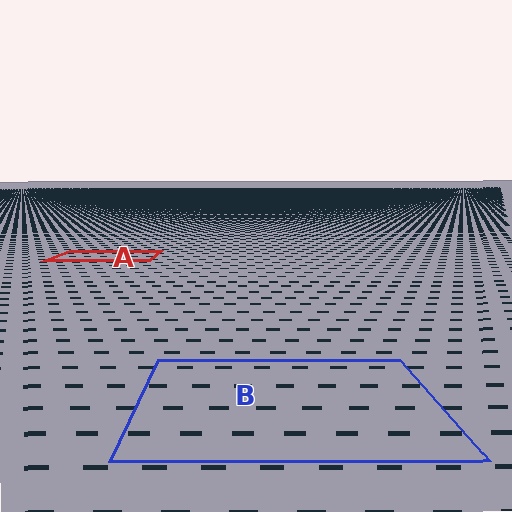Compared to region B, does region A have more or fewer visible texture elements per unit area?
Region A has more texture elements per unit area — they are packed more densely because it is farther away.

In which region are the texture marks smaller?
The texture marks are smaller in region A, because it is farther away.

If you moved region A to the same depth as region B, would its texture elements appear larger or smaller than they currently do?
They would appear larger. At a closer depth, the same texture elements are projected at a bigger on-screen size.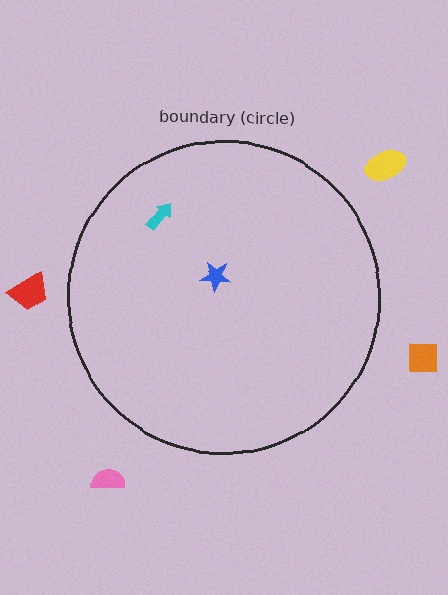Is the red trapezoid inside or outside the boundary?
Outside.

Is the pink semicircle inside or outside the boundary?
Outside.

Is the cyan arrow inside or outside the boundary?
Inside.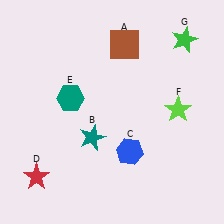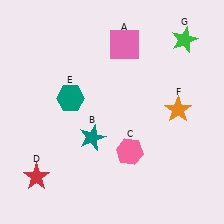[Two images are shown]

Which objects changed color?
A changed from brown to pink. C changed from blue to pink. F changed from lime to orange.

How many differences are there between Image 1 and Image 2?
There are 3 differences between the two images.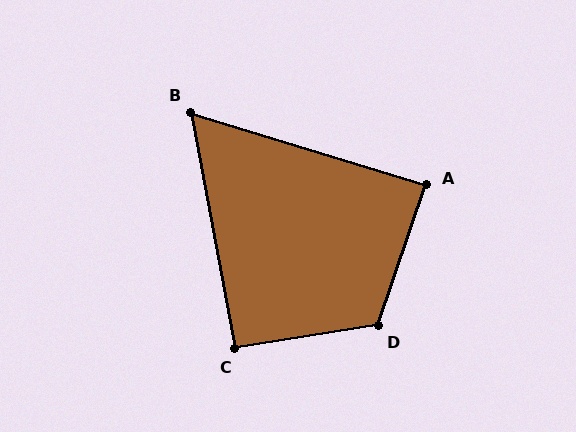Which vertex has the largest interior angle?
D, at approximately 118 degrees.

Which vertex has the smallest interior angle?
B, at approximately 62 degrees.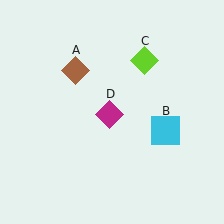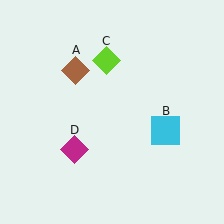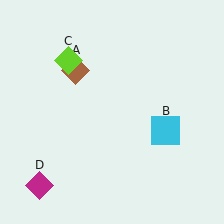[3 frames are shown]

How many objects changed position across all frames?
2 objects changed position: lime diamond (object C), magenta diamond (object D).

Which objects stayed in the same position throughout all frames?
Brown diamond (object A) and cyan square (object B) remained stationary.